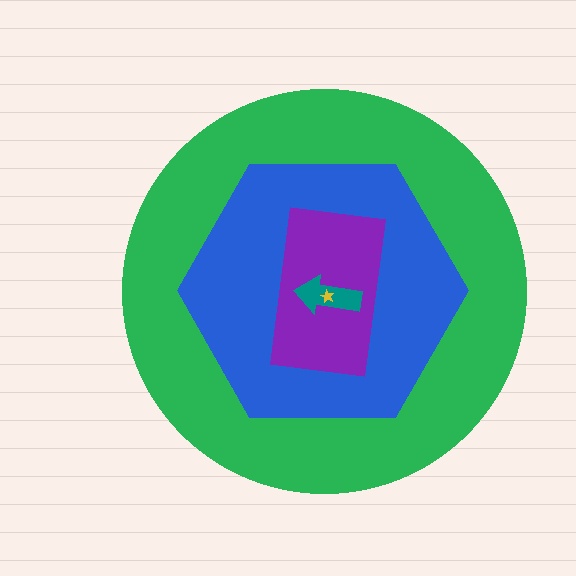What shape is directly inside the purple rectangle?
The teal arrow.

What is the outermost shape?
The green circle.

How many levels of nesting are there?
5.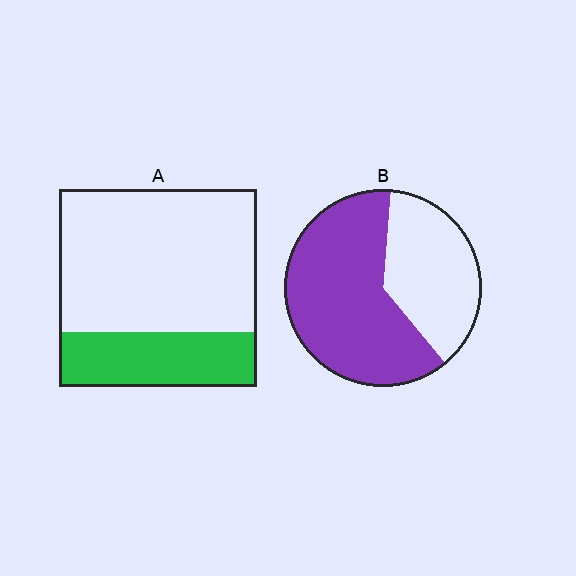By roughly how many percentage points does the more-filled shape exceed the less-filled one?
By roughly 35 percentage points (B over A).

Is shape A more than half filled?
No.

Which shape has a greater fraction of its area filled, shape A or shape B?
Shape B.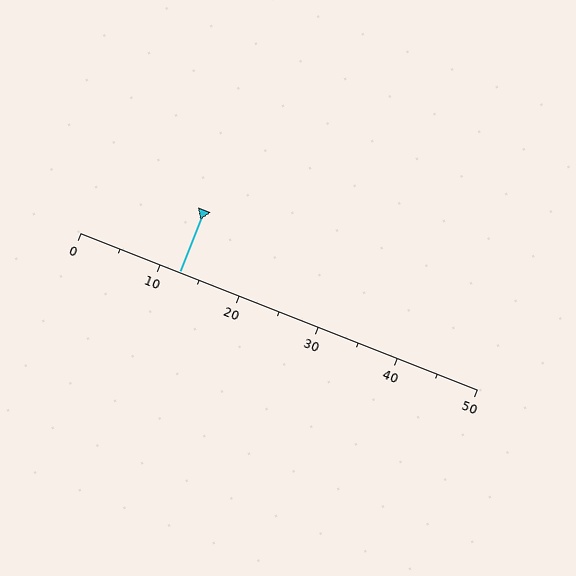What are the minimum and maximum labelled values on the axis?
The axis runs from 0 to 50.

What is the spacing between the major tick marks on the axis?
The major ticks are spaced 10 apart.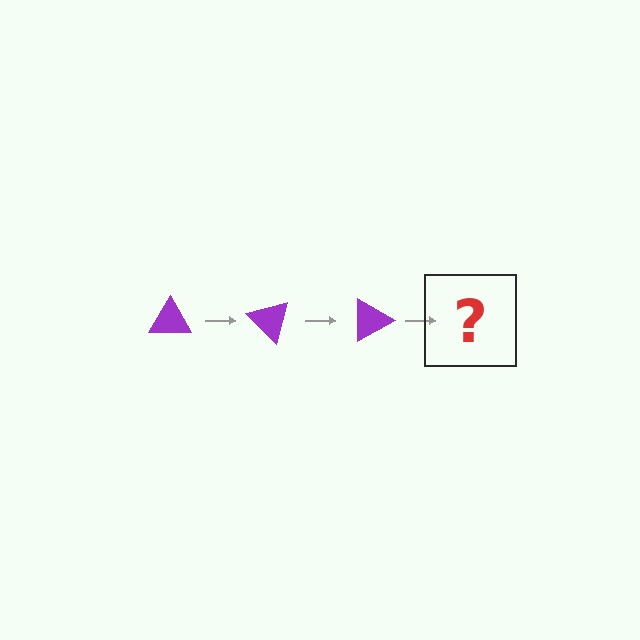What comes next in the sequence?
The next element should be a purple triangle rotated 135 degrees.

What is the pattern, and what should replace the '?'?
The pattern is that the triangle rotates 45 degrees each step. The '?' should be a purple triangle rotated 135 degrees.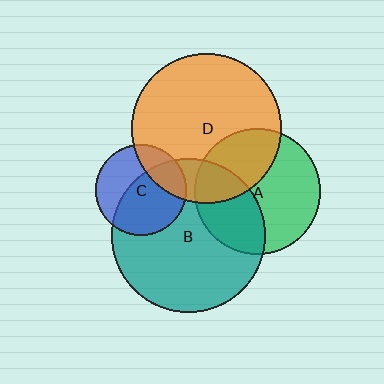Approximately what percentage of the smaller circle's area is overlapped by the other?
Approximately 35%.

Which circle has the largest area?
Circle B (teal).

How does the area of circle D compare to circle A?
Approximately 1.4 times.